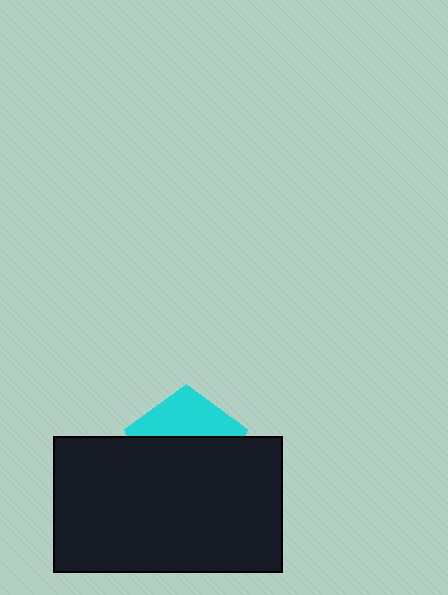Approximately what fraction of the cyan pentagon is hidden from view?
Roughly 65% of the cyan pentagon is hidden behind the black rectangle.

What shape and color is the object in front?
The object in front is a black rectangle.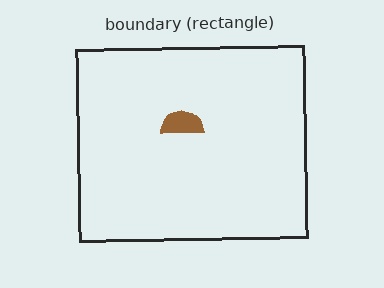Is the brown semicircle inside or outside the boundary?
Inside.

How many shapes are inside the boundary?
1 inside, 0 outside.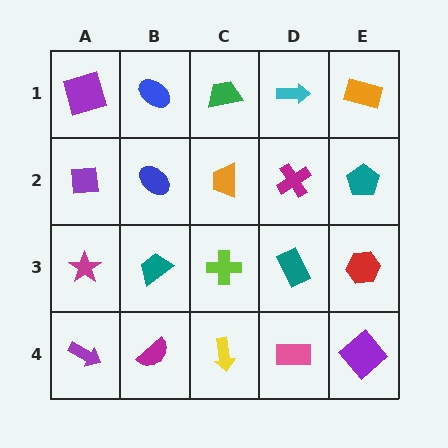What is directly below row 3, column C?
A yellow arrow.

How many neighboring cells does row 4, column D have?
3.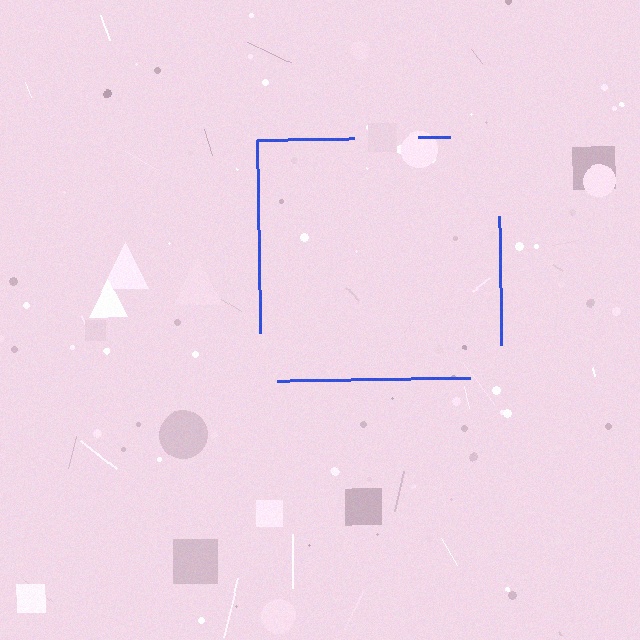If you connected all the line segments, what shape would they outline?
They would outline a square.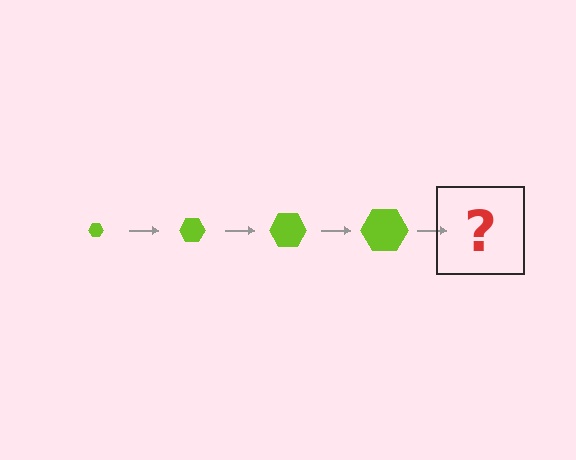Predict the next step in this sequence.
The next step is a lime hexagon, larger than the previous one.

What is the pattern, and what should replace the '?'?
The pattern is that the hexagon gets progressively larger each step. The '?' should be a lime hexagon, larger than the previous one.